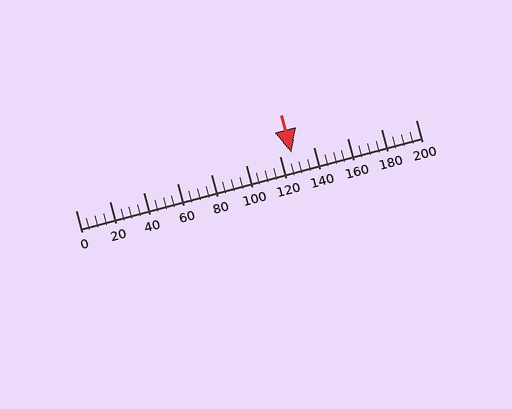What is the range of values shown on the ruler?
The ruler shows values from 0 to 200.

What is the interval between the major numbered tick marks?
The major tick marks are spaced 20 units apart.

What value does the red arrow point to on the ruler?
The red arrow points to approximately 127.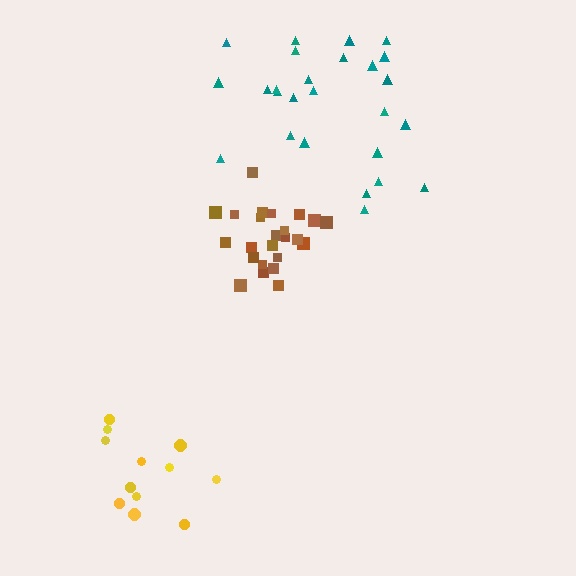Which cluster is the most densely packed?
Brown.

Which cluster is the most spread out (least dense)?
Teal.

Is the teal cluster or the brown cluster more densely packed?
Brown.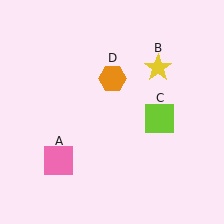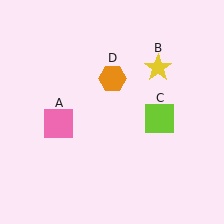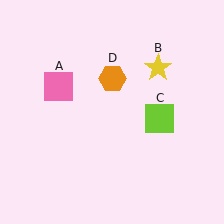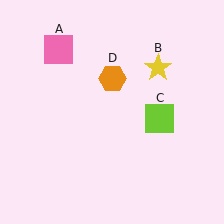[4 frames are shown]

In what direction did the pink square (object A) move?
The pink square (object A) moved up.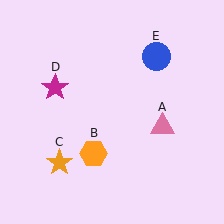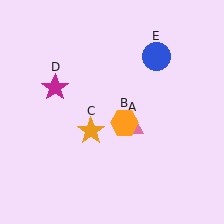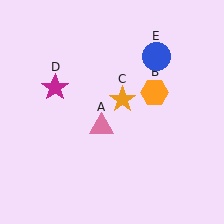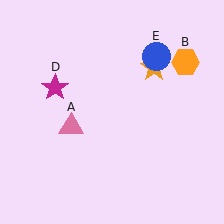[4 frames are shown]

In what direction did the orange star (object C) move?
The orange star (object C) moved up and to the right.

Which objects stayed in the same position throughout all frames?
Magenta star (object D) and blue circle (object E) remained stationary.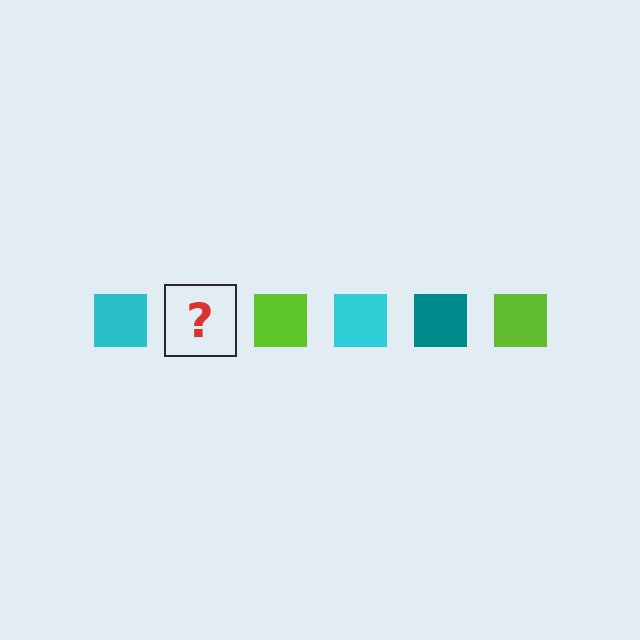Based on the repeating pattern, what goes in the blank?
The blank should be a teal square.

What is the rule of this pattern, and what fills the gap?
The rule is that the pattern cycles through cyan, teal, lime squares. The gap should be filled with a teal square.